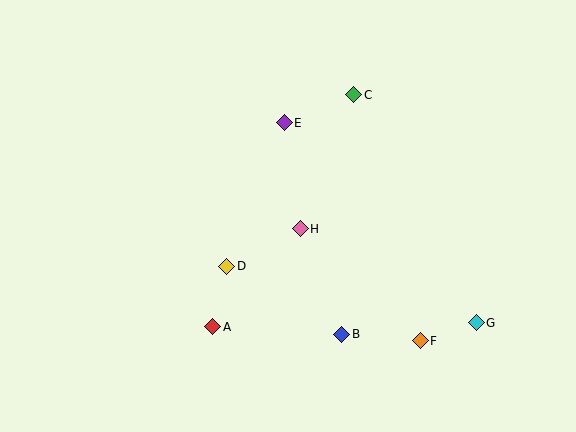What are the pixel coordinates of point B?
Point B is at (342, 334).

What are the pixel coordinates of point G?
Point G is at (476, 323).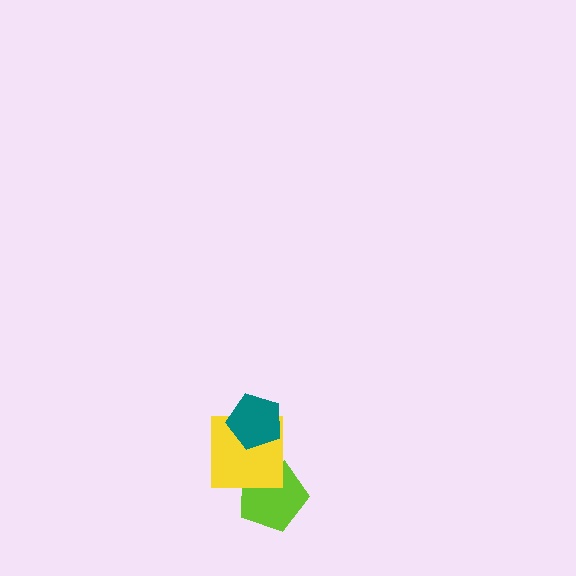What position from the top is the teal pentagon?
The teal pentagon is 1st from the top.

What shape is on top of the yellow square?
The teal pentagon is on top of the yellow square.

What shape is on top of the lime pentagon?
The yellow square is on top of the lime pentagon.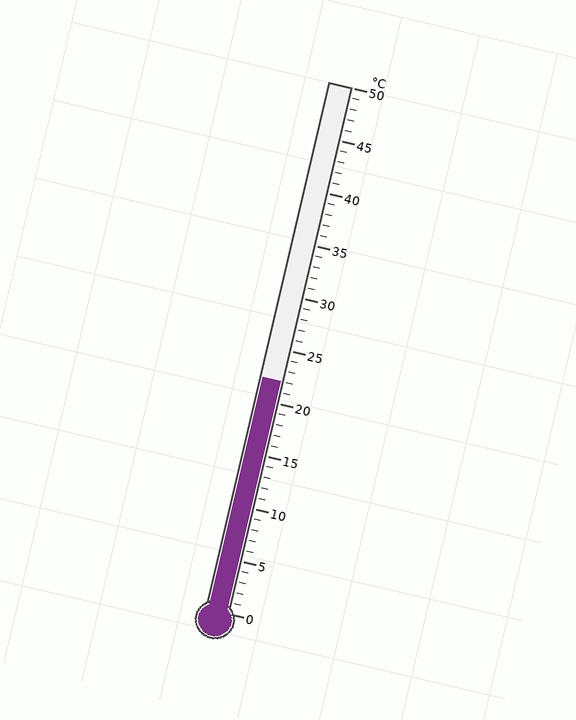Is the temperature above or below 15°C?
The temperature is above 15°C.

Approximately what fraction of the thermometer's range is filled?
The thermometer is filled to approximately 45% of its range.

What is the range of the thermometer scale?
The thermometer scale ranges from 0°C to 50°C.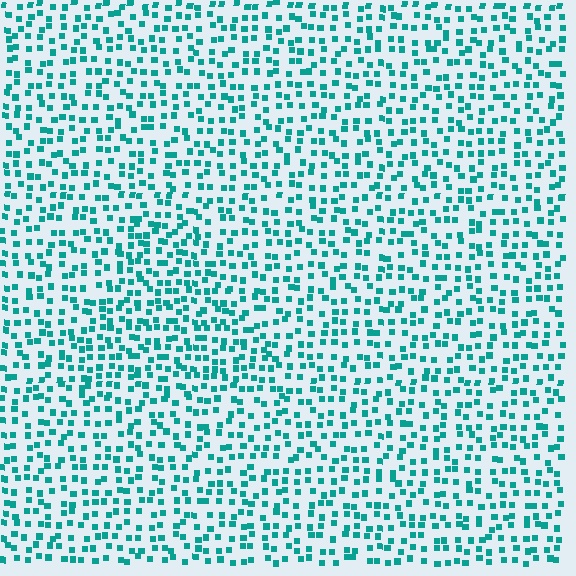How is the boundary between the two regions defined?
The boundary is defined by a change in element density (approximately 1.4x ratio). All elements are the same color, size, and shape.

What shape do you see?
I see a triangle.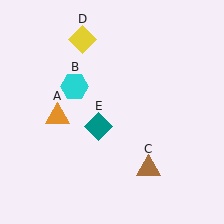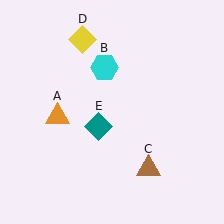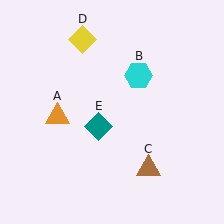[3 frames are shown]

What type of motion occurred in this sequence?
The cyan hexagon (object B) rotated clockwise around the center of the scene.